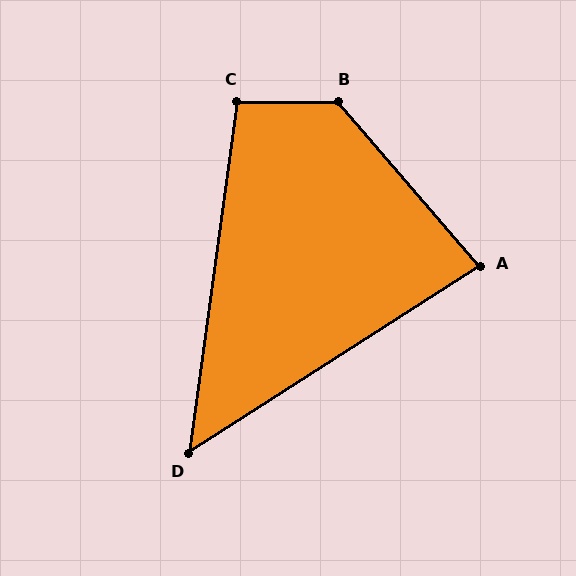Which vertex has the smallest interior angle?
D, at approximately 50 degrees.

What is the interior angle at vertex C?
Approximately 98 degrees (obtuse).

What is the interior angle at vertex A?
Approximately 82 degrees (acute).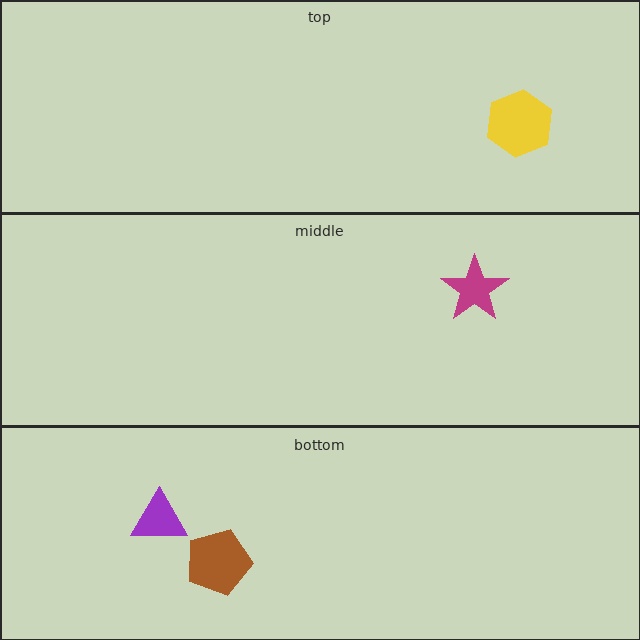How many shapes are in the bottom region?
2.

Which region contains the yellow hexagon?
The top region.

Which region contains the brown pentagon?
The bottom region.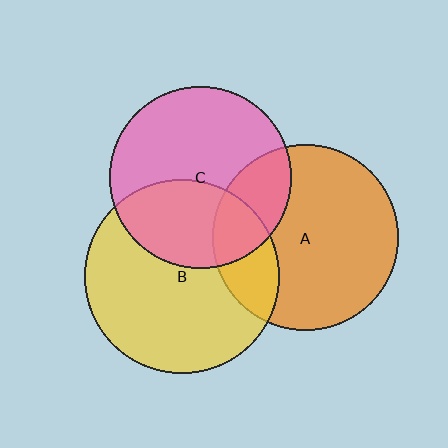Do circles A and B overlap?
Yes.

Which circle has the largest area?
Circle B (yellow).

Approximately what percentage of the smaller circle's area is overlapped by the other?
Approximately 20%.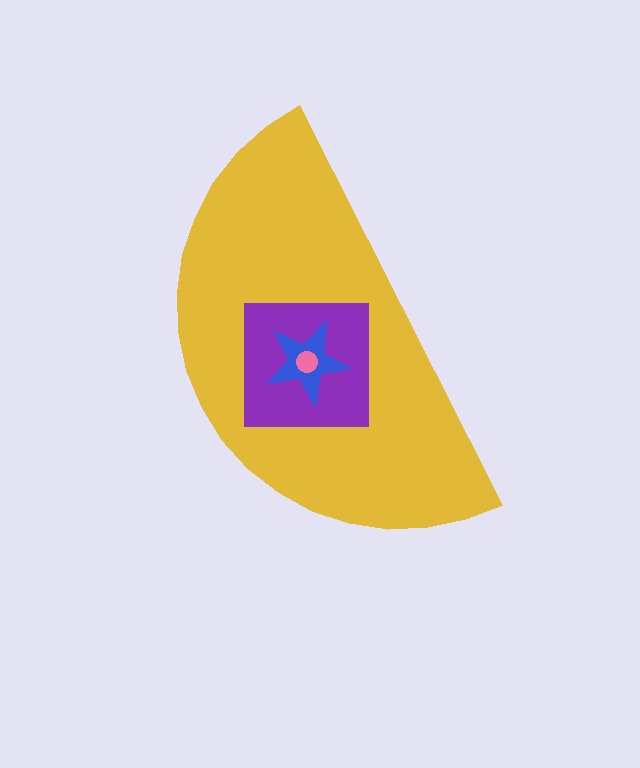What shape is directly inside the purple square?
The blue star.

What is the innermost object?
The pink circle.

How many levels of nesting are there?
4.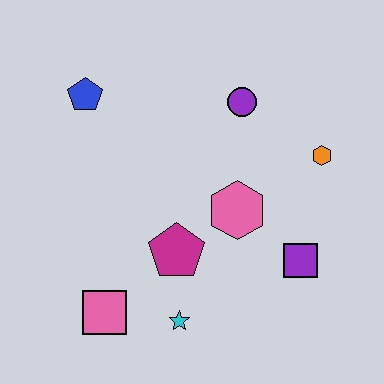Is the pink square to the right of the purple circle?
No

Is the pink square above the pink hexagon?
No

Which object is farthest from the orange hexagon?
The pink square is farthest from the orange hexagon.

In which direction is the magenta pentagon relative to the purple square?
The magenta pentagon is to the left of the purple square.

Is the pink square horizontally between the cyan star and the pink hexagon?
No